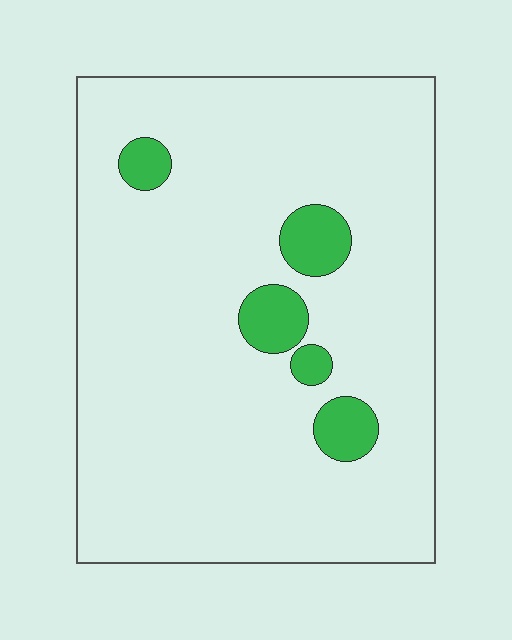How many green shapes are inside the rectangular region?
5.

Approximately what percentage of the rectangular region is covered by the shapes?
Approximately 10%.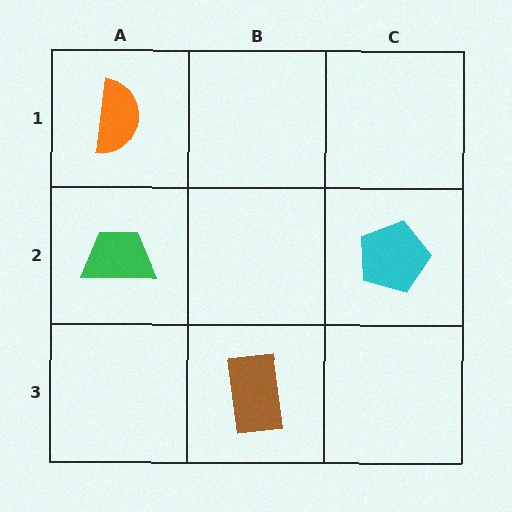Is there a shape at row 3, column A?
No, that cell is empty.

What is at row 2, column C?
A cyan pentagon.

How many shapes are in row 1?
1 shape.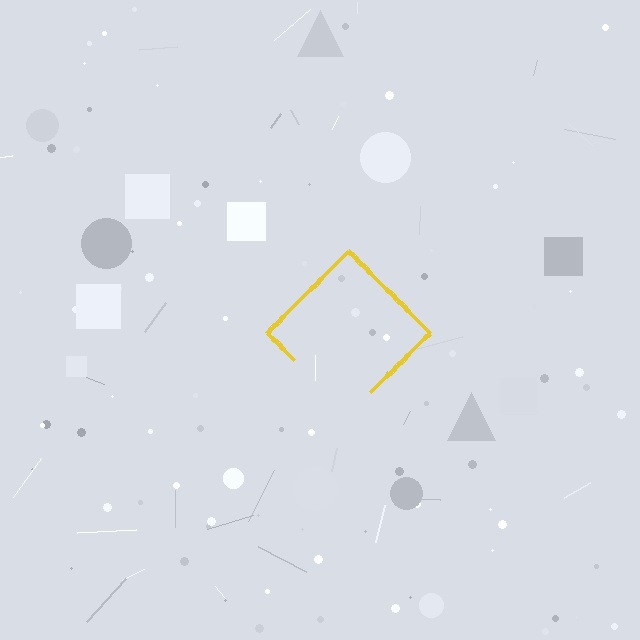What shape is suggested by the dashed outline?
The dashed outline suggests a diamond.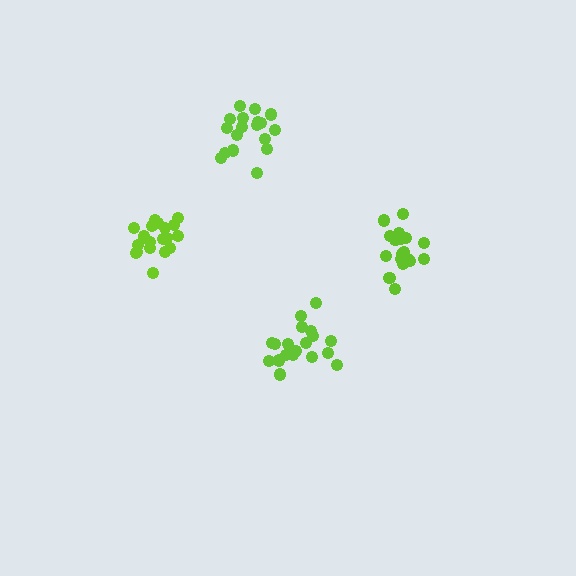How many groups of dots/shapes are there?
There are 4 groups.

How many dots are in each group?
Group 1: 19 dots, Group 2: 19 dots, Group 3: 18 dots, Group 4: 19 dots (75 total).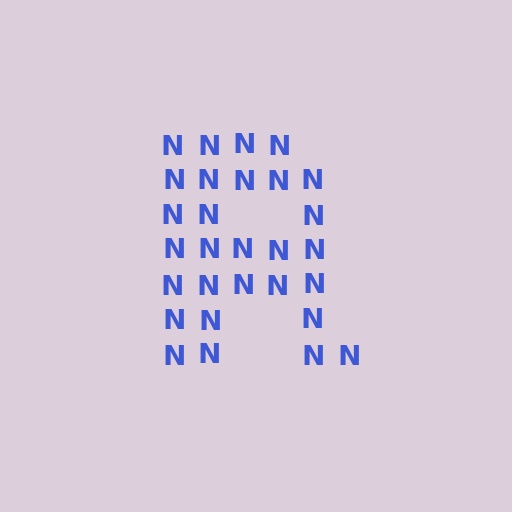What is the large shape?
The large shape is the letter R.